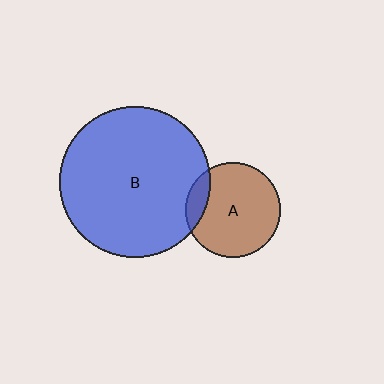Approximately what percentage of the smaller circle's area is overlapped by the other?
Approximately 15%.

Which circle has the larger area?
Circle B (blue).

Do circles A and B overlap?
Yes.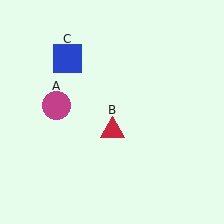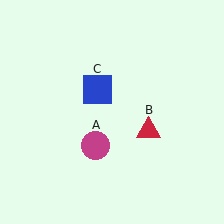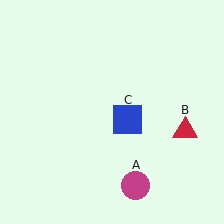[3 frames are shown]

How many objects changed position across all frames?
3 objects changed position: magenta circle (object A), red triangle (object B), blue square (object C).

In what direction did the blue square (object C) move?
The blue square (object C) moved down and to the right.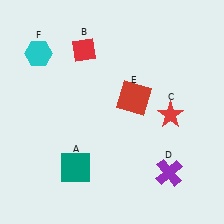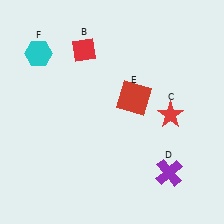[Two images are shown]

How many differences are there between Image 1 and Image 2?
There is 1 difference between the two images.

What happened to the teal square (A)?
The teal square (A) was removed in Image 2. It was in the bottom-left area of Image 1.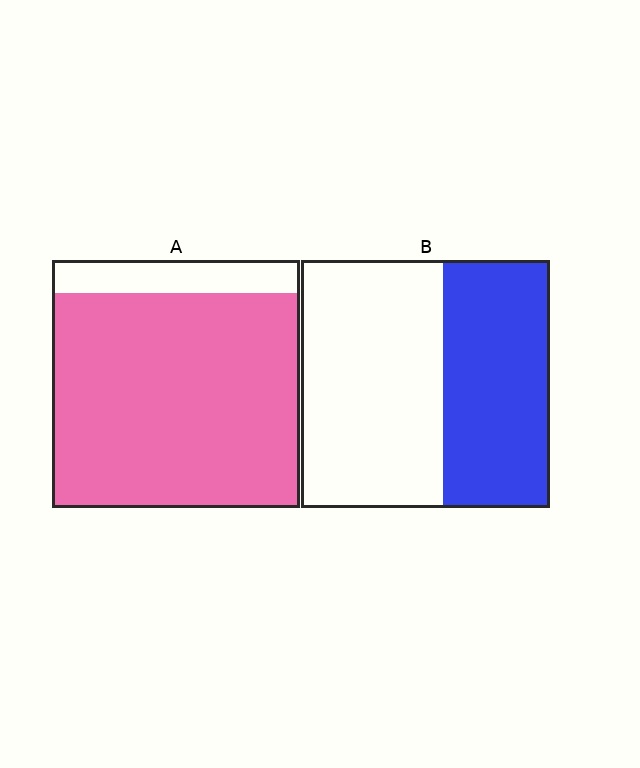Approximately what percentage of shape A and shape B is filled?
A is approximately 85% and B is approximately 45%.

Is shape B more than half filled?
No.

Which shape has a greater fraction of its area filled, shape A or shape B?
Shape A.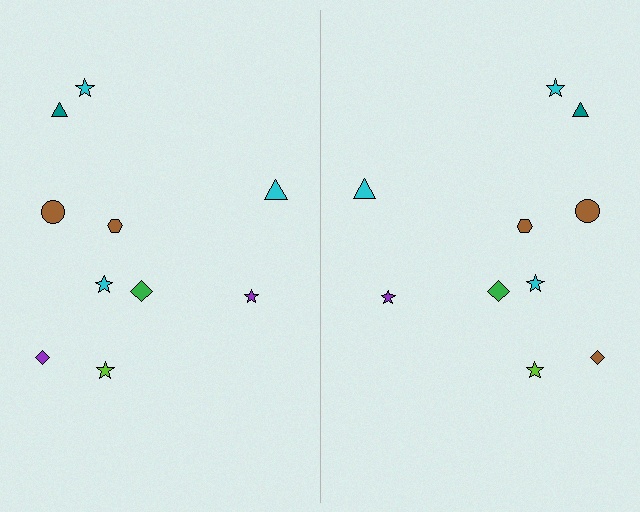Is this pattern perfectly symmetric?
No, the pattern is not perfectly symmetric. The brown diamond on the right side breaks the symmetry — its mirror counterpart is purple.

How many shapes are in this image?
There are 20 shapes in this image.